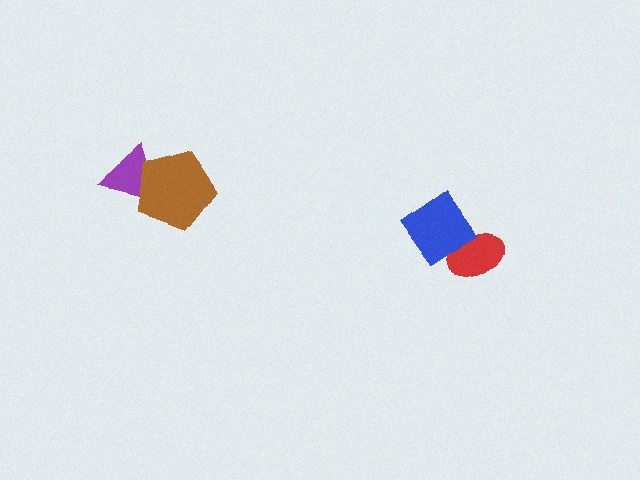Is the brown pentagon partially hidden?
No, no other shape covers it.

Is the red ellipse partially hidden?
Yes, it is partially covered by another shape.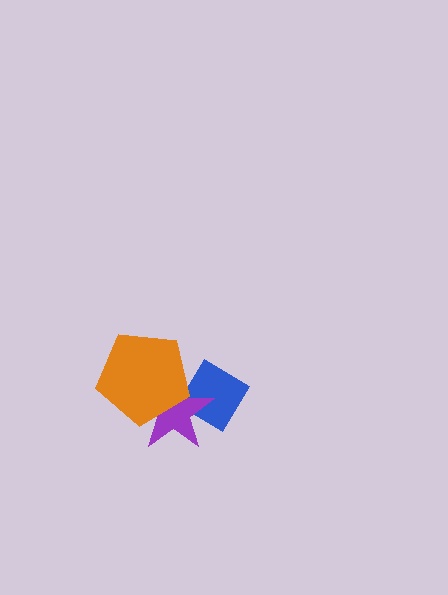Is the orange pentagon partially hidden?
No, no other shape covers it.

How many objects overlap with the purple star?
2 objects overlap with the purple star.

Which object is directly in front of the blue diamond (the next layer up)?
The purple star is directly in front of the blue diamond.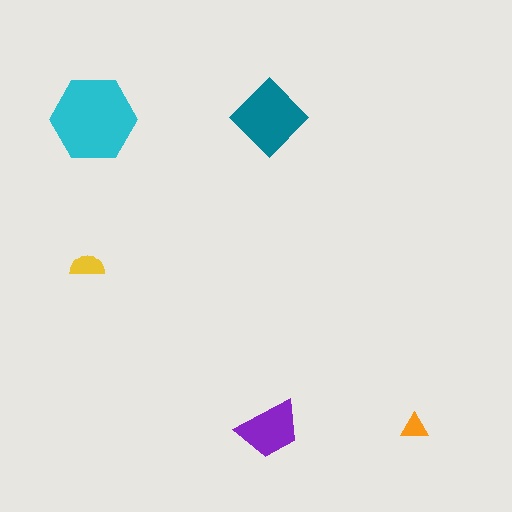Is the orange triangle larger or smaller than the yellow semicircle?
Smaller.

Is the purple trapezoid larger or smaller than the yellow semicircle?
Larger.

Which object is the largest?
The cyan hexagon.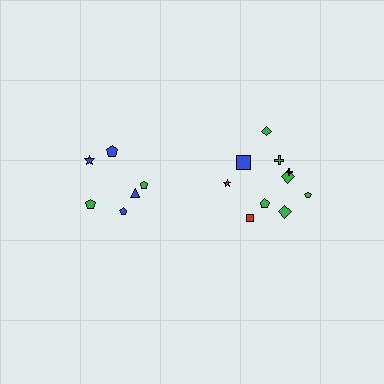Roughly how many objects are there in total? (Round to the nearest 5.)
Roughly 15 objects in total.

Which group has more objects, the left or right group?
The right group.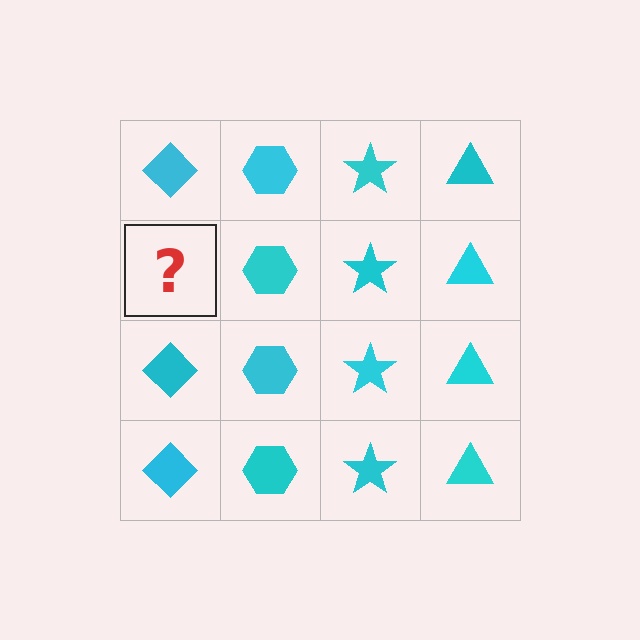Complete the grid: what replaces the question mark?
The question mark should be replaced with a cyan diamond.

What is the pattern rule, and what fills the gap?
The rule is that each column has a consistent shape. The gap should be filled with a cyan diamond.